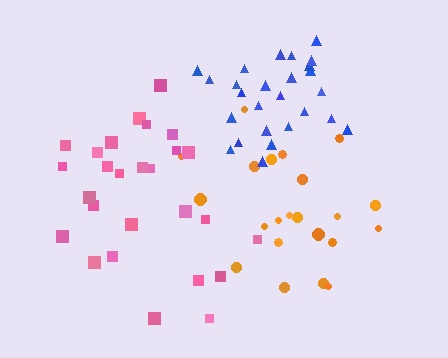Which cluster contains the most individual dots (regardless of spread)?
Pink (27).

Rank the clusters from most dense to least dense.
blue, orange, pink.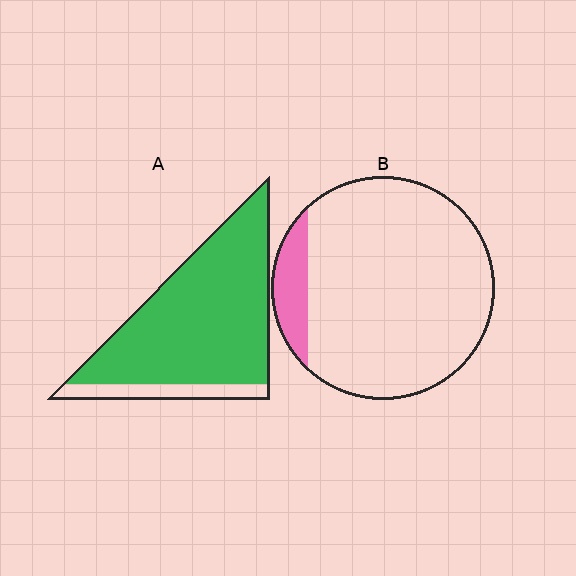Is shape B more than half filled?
No.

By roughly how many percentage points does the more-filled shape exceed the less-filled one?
By roughly 75 percentage points (A over B).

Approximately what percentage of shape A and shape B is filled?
A is approximately 85% and B is approximately 10%.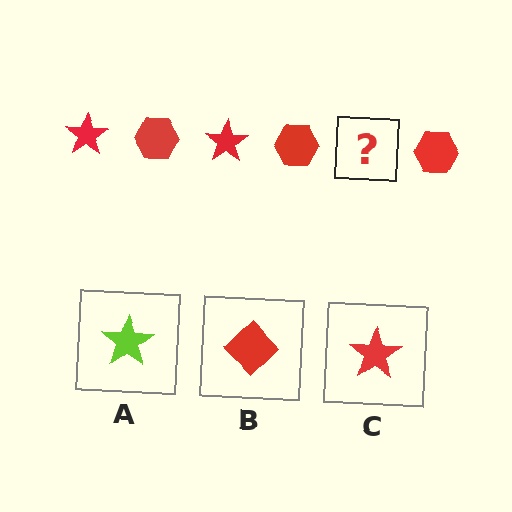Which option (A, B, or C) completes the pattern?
C.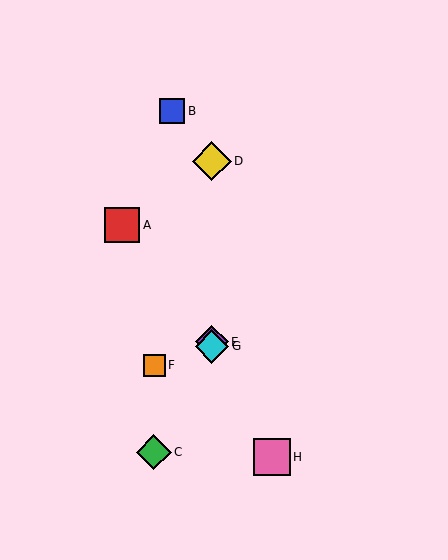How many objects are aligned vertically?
3 objects (D, E, G) are aligned vertically.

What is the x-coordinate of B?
Object B is at x≈172.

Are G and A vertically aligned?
No, G is at x≈212 and A is at x≈122.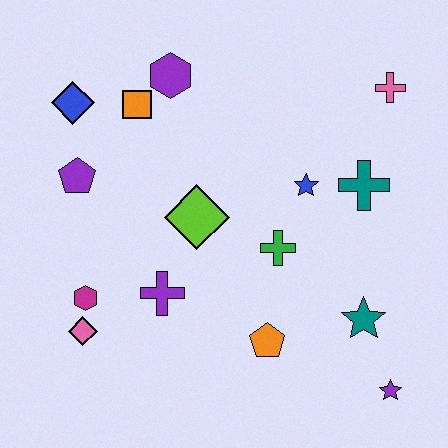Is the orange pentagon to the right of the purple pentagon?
Yes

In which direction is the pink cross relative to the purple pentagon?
The pink cross is to the right of the purple pentagon.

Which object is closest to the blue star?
The teal cross is closest to the blue star.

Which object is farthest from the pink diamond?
The pink cross is farthest from the pink diamond.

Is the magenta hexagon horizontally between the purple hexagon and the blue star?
No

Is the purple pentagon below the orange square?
Yes